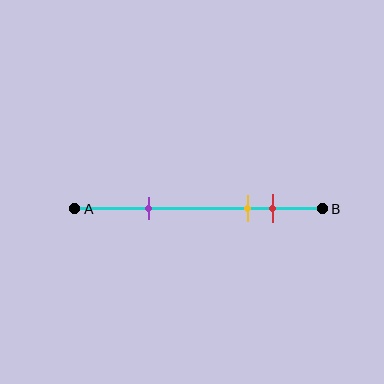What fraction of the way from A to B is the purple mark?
The purple mark is approximately 30% (0.3) of the way from A to B.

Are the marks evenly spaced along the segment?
No, the marks are not evenly spaced.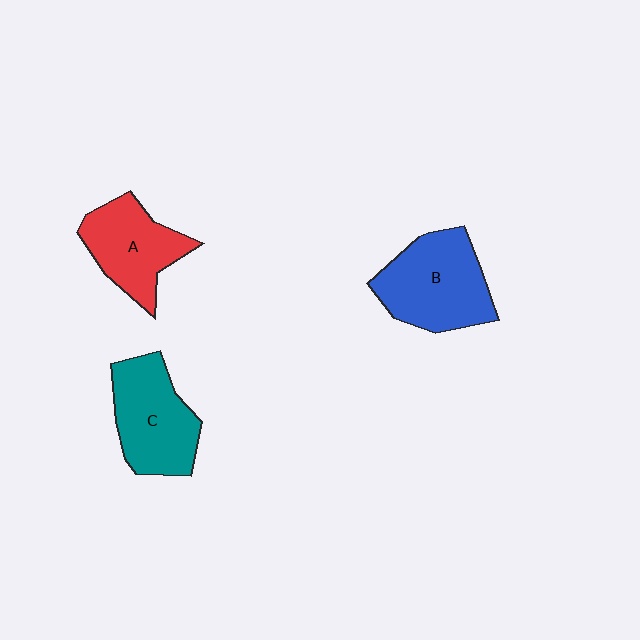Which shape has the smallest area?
Shape A (red).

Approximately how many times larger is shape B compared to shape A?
Approximately 1.3 times.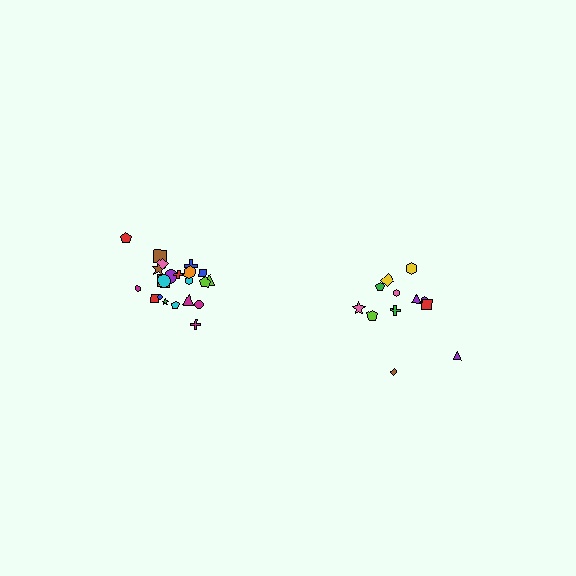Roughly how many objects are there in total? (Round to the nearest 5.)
Roughly 35 objects in total.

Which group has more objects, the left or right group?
The left group.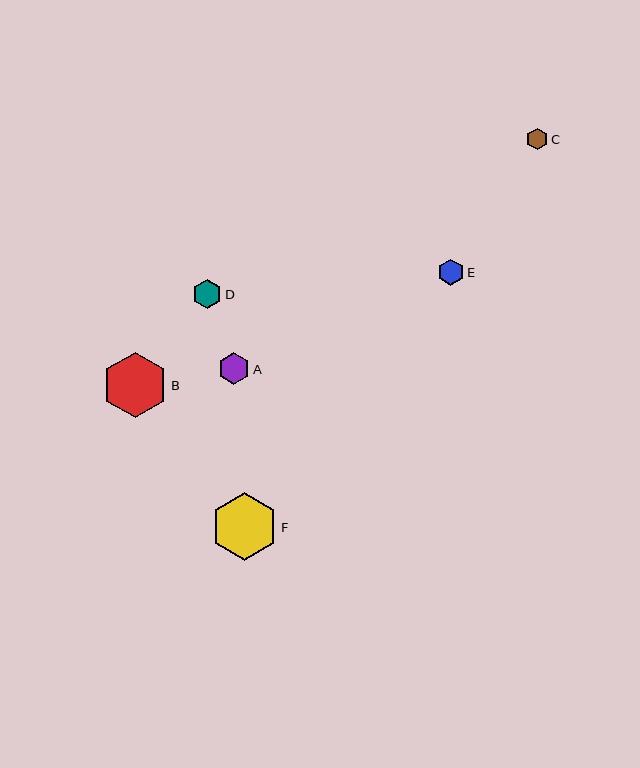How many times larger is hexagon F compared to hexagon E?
Hexagon F is approximately 2.6 times the size of hexagon E.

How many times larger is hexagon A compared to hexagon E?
Hexagon A is approximately 1.2 times the size of hexagon E.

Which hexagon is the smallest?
Hexagon C is the smallest with a size of approximately 21 pixels.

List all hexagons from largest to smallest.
From largest to smallest: F, B, A, D, E, C.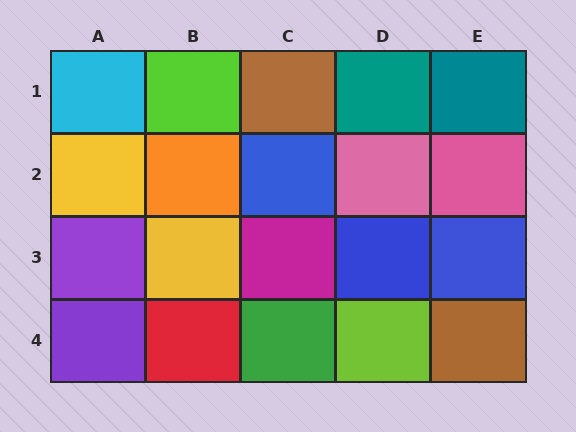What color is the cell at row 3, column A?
Purple.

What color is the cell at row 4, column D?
Lime.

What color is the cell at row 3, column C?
Magenta.